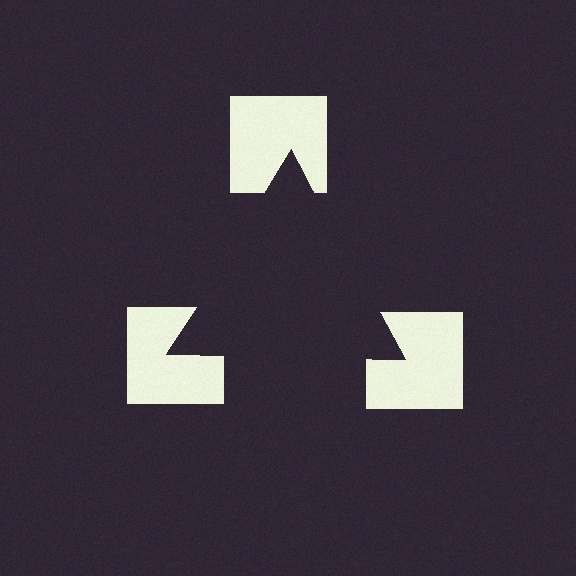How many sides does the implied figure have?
3 sides.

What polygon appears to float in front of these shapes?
An illusory triangle — its edges are inferred from the aligned wedge cuts in the notched squares, not physically drawn.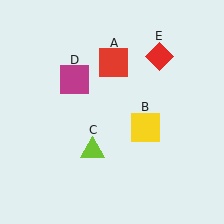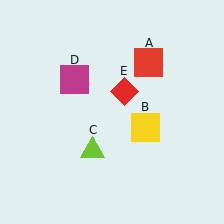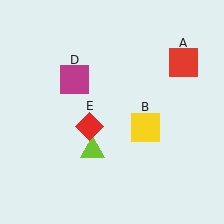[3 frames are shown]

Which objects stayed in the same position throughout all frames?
Yellow square (object B) and lime triangle (object C) and magenta square (object D) remained stationary.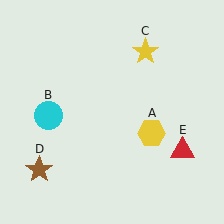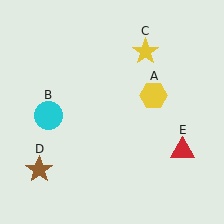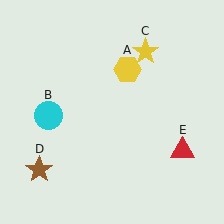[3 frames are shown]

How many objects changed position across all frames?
1 object changed position: yellow hexagon (object A).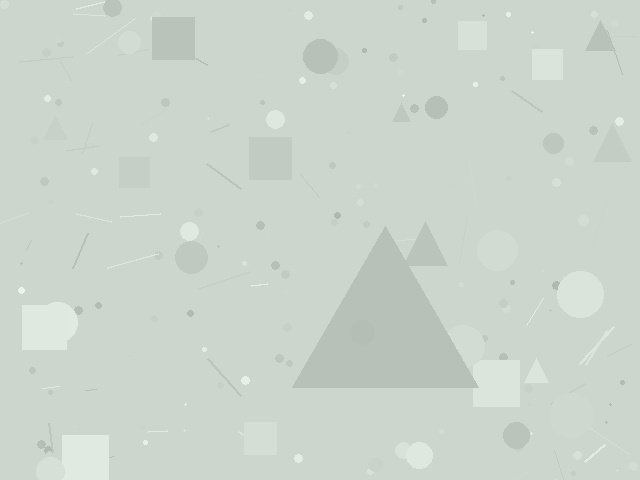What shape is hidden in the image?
A triangle is hidden in the image.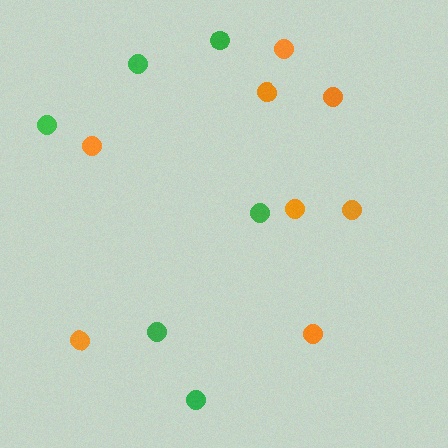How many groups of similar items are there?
There are 2 groups: one group of orange circles (8) and one group of green circles (6).